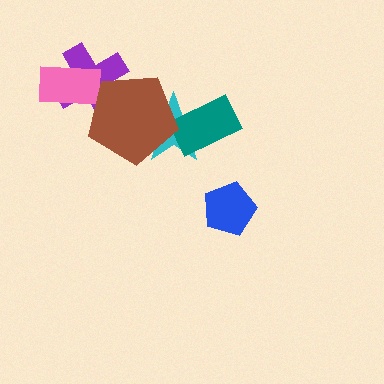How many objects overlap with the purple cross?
2 objects overlap with the purple cross.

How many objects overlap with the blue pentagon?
0 objects overlap with the blue pentagon.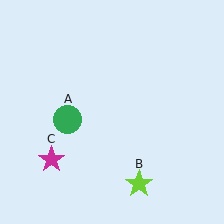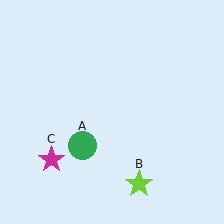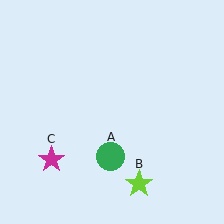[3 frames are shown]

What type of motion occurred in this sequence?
The green circle (object A) rotated counterclockwise around the center of the scene.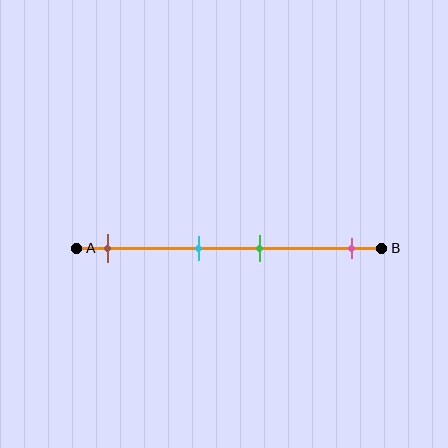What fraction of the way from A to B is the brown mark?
The brown mark is approximately 10% (0.1) of the way from A to B.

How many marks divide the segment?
There are 4 marks dividing the segment.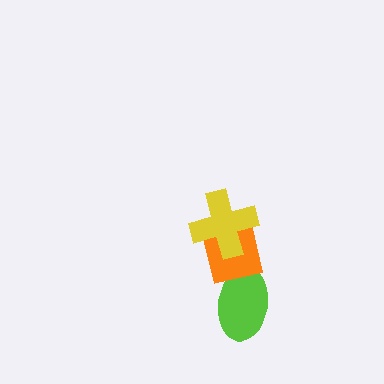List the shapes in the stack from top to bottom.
From top to bottom: the yellow cross, the orange square, the lime ellipse.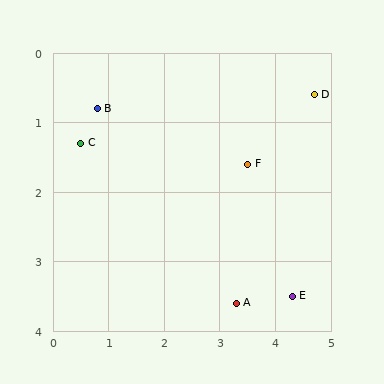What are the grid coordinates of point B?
Point B is at approximately (0.8, 0.8).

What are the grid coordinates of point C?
Point C is at approximately (0.5, 1.3).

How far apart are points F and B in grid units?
Points F and B are about 2.8 grid units apart.